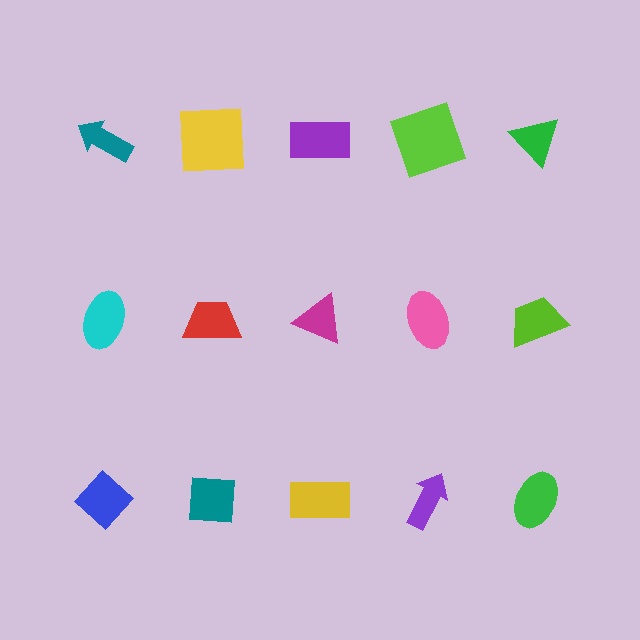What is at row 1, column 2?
A yellow square.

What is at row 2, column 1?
A cyan ellipse.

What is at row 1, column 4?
A lime square.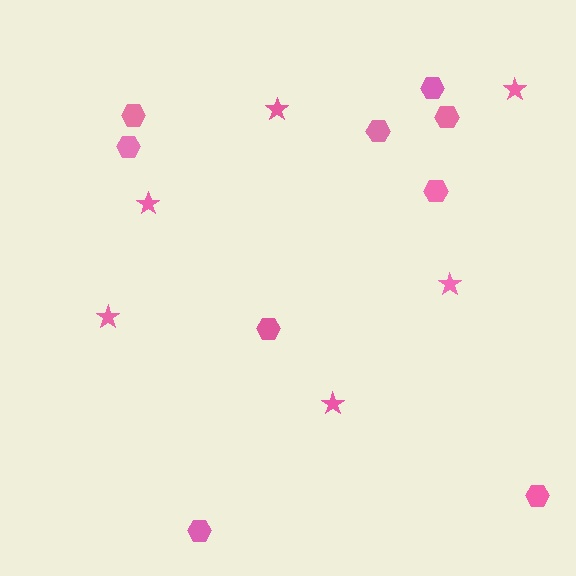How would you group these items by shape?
There are 2 groups: one group of stars (6) and one group of hexagons (9).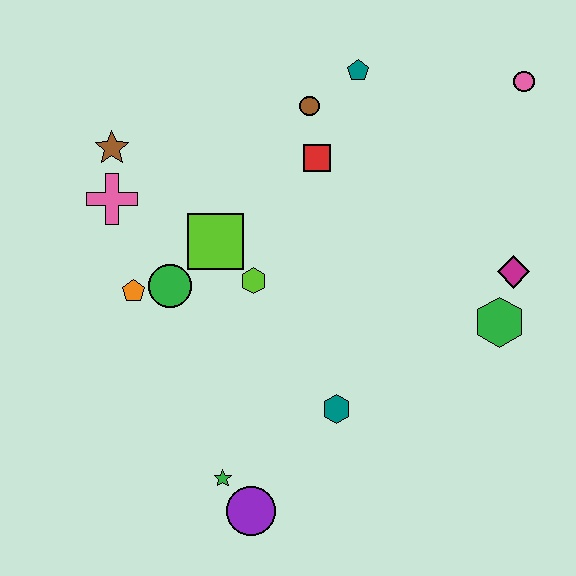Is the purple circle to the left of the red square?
Yes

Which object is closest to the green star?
The purple circle is closest to the green star.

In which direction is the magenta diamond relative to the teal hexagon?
The magenta diamond is to the right of the teal hexagon.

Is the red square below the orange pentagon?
No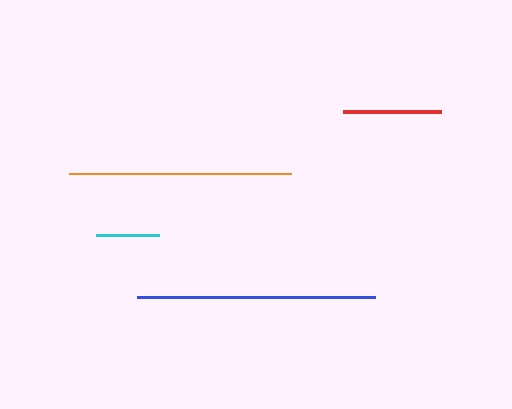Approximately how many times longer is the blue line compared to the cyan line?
The blue line is approximately 3.8 times the length of the cyan line.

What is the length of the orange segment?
The orange segment is approximately 223 pixels long.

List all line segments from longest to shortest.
From longest to shortest: blue, orange, red, cyan.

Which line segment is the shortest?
The cyan line is the shortest at approximately 63 pixels.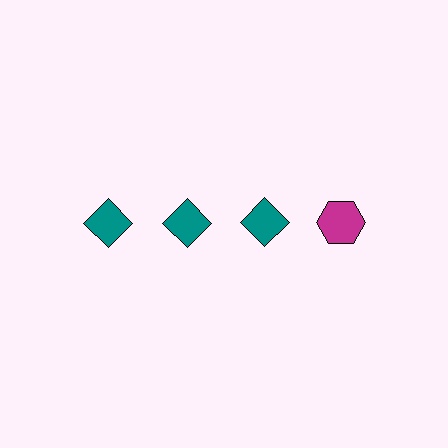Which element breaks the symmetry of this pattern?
The magenta hexagon in the top row, second from right column breaks the symmetry. All other shapes are teal diamonds.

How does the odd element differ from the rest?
It differs in both color (magenta instead of teal) and shape (hexagon instead of diamond).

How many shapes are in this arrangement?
There are 4 shapes arranged in a grid pattern.